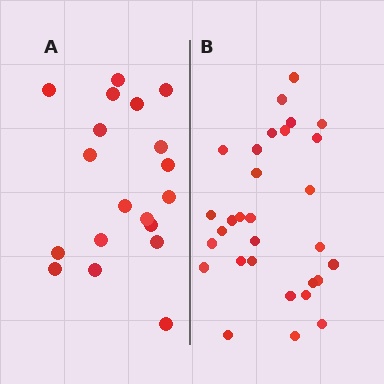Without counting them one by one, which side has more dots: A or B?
Region B (the right region) has more dots.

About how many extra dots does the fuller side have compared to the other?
Region B has roughly 12 or so more dots than region A.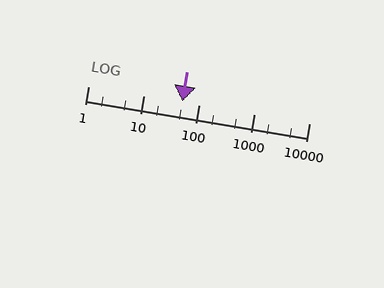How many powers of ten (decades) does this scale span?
The scale spans 4 decades, from 1 to 10000.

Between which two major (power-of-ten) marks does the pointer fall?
The pointer is between 10 and 100.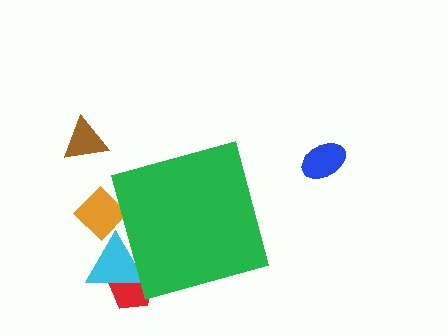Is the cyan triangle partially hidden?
Yes, the cyan triangle is partially hidden behind the green diamond.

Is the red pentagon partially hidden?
Yes, the red pentagon is partially hidden behind the green diamond.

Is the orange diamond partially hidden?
Yes, the orange diamond is partially hidden behind the green diamond.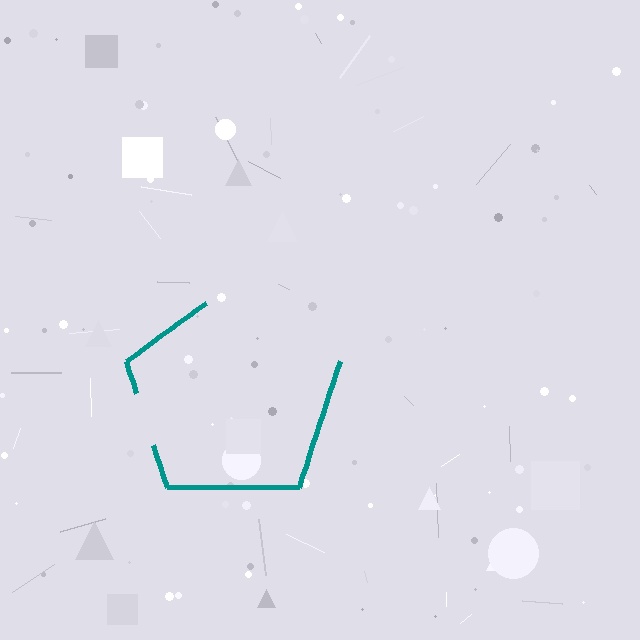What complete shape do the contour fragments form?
The contour fragments form a pentagon.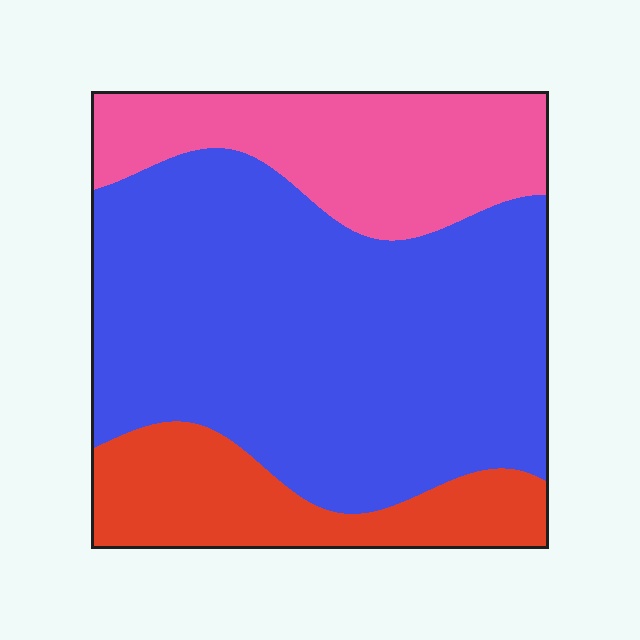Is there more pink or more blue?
Blue.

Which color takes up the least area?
Red, at roughly 15%.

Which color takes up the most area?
Blue, at roughly 60%.